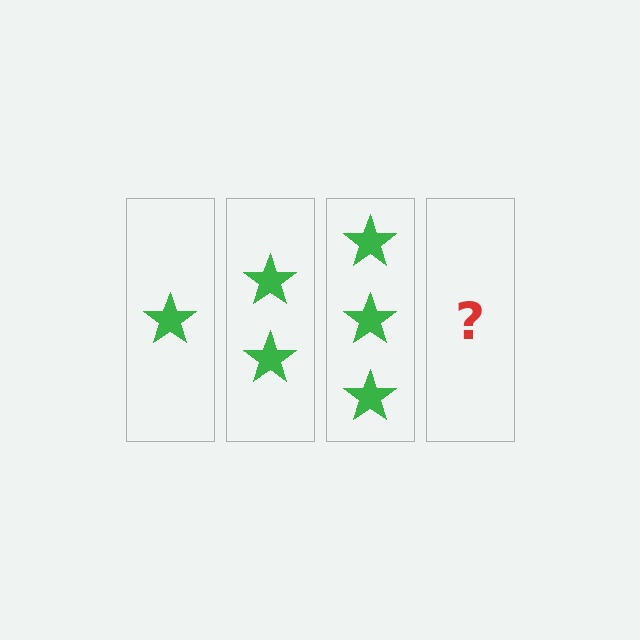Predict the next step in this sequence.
The next step is 4 stars.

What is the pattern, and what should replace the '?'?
The pattern is that each step adds one more star. The '?' should be 4 stars.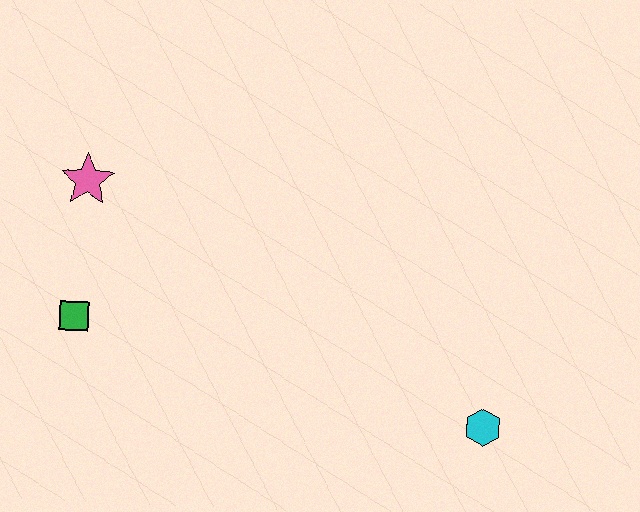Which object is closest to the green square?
The pink star is closest to the green square.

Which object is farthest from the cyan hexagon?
The pink star is farthest from the cyan hexagon.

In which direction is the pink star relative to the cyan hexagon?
The pink star is to the left of the cyan hexagon.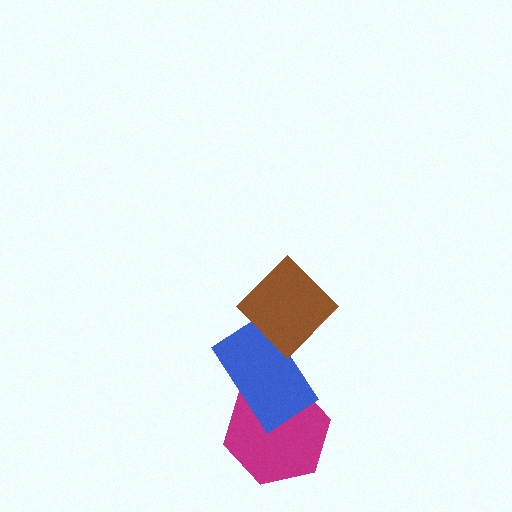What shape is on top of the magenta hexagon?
The blue rectangle is on top of the magenta hexagon.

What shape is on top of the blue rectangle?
The brown diamond is on top of the blue rectangle.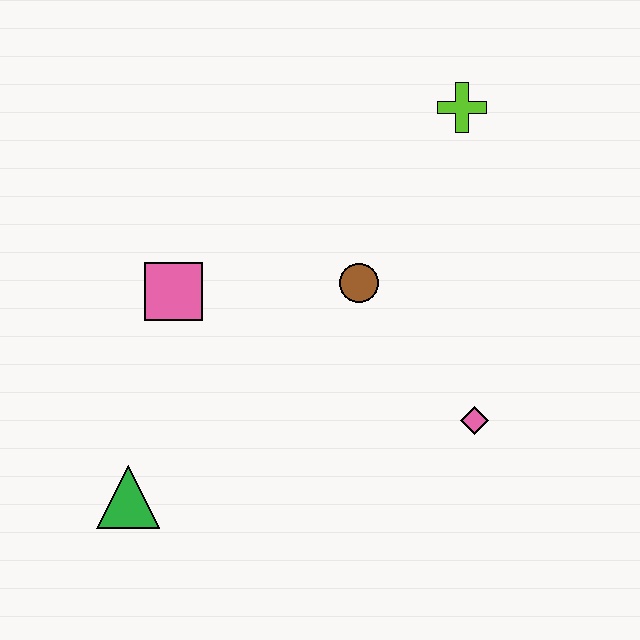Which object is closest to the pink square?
The brown circle is closest to the pink square.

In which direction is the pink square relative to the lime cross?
The pink square is to the left of the lime cross.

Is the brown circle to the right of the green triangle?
Yes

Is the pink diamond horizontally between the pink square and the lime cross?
No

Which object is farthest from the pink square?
The lime cross is farthest from the pink square.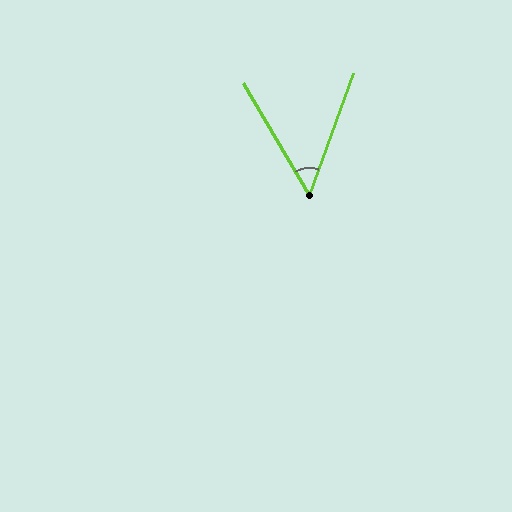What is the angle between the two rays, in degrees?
Approximately 50 degrees.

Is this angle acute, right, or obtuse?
It is acute.